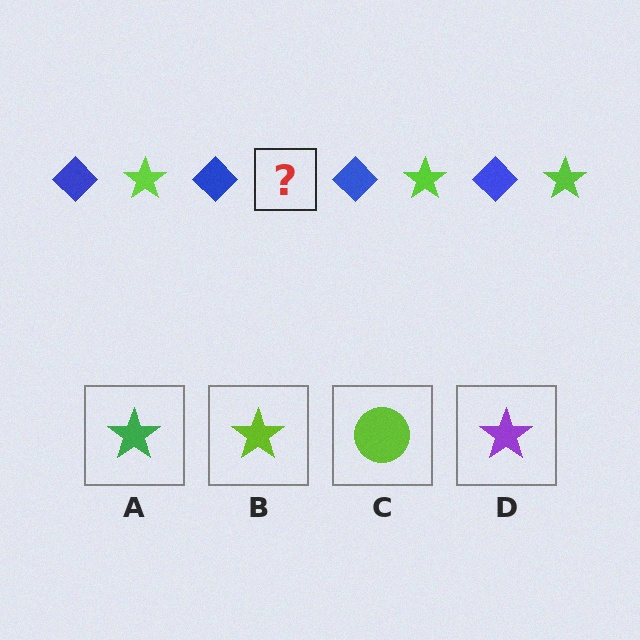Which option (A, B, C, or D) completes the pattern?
B.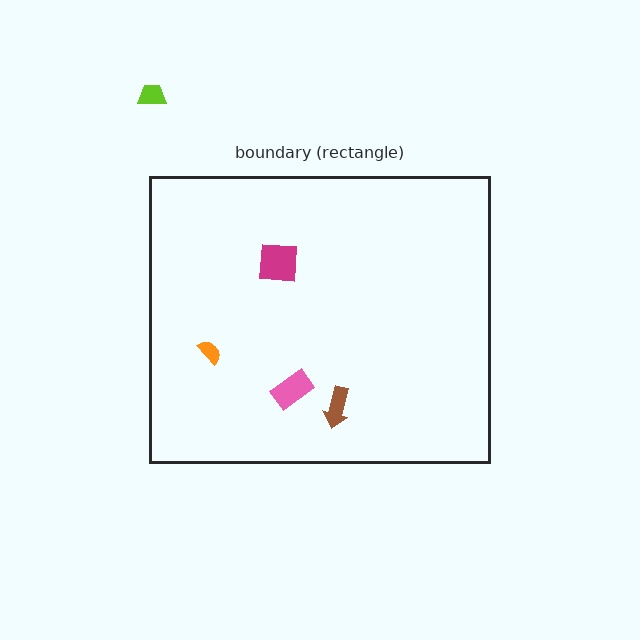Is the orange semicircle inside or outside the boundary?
Inside.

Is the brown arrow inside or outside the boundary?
Inside.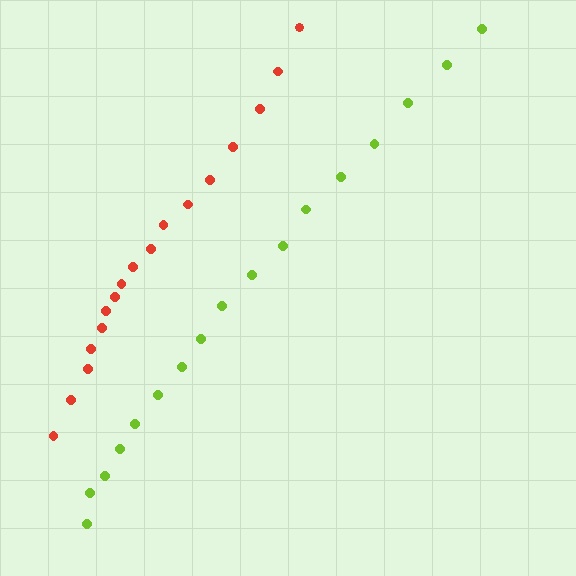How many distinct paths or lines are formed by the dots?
There are 2 distinct paths.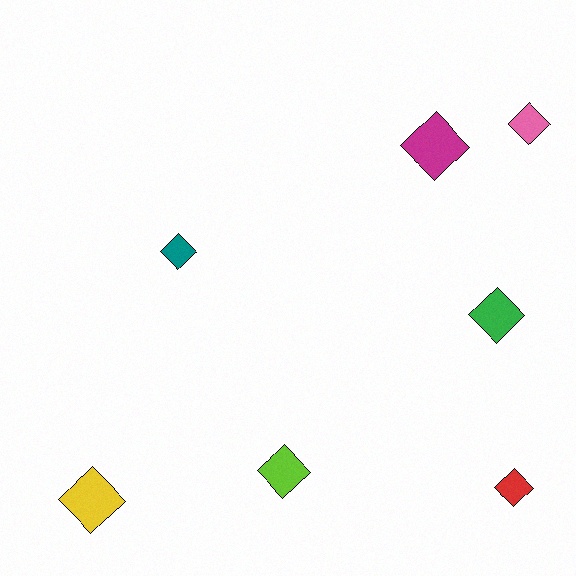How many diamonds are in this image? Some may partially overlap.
There are 7 diamonds.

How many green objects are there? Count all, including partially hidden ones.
There is 1 green object.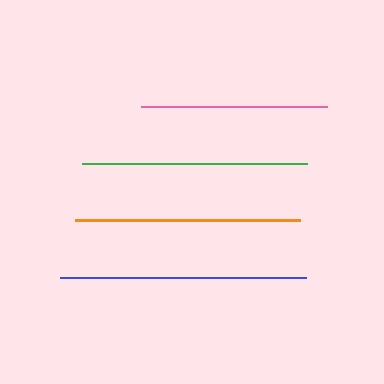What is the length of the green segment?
The green segment is approximately 226 pixels long.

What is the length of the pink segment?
The pink segment is approximately 186 pixels long.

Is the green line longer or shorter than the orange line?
The green line is longer than the orange line.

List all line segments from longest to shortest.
From longest to shortest: blue, green, orange, pink.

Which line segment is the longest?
The blue line is the longest at approximately 245 pixels.